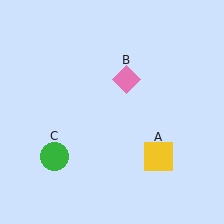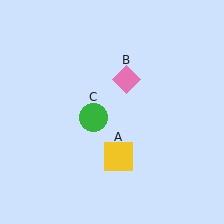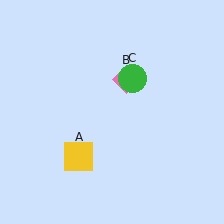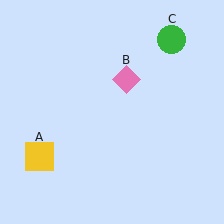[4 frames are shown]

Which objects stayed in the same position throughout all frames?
Pink diamond (object B) remained stationary.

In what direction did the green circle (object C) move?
The green circle (object C) moved up and to the right.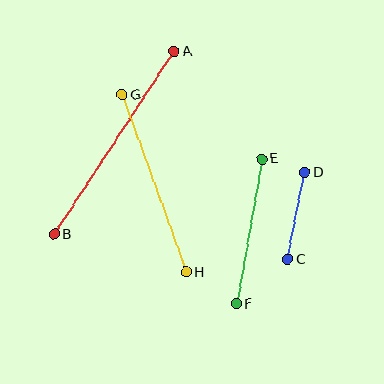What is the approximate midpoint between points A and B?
The midpoint is at approximately (114, 143) pixels.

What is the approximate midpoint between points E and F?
The midpoint is at approximately (249, 231) pixels.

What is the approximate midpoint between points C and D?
The midpoint is at approximately (296, 216) pixels.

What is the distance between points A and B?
The distance is approximately 219 pixels.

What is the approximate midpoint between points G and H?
The midpoint is at approximately (154, 183) pixels.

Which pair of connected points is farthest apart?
Points A and B are farthest apart.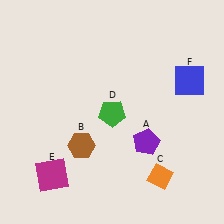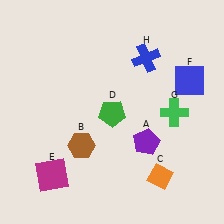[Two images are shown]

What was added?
A green cross (G), a blue cross (H) were added in Image 2.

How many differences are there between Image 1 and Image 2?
There are 2 differences between the two images.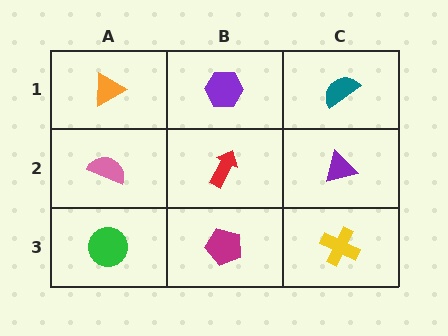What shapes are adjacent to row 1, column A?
A pink semicircle (row 2, column A), a purple hexagon (row 1, column B).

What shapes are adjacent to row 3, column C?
A purple triangle (row 2, column C), a magenta pentagon (row 3, column B).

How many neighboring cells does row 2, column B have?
4.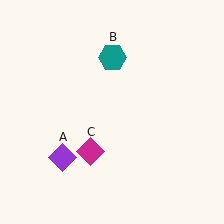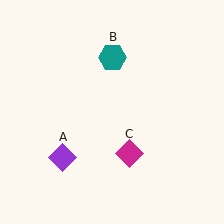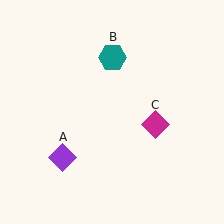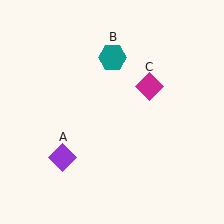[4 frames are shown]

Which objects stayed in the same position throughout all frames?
Purple diamond (object A) and teal hexagon (object B) remained stationary.